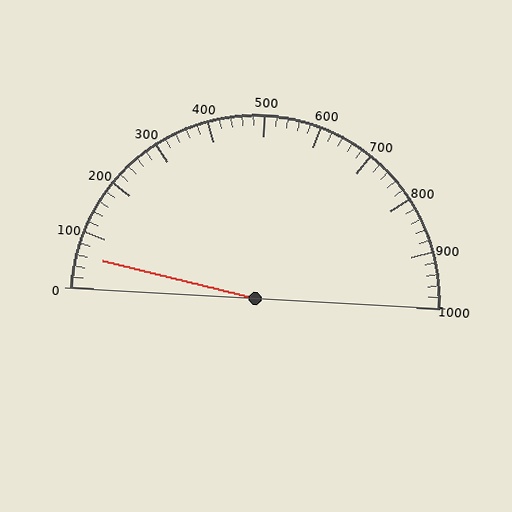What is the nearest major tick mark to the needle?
The nearest major tick mark is 100.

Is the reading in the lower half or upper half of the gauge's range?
The reading is in the lower half of the range (0 to 1000).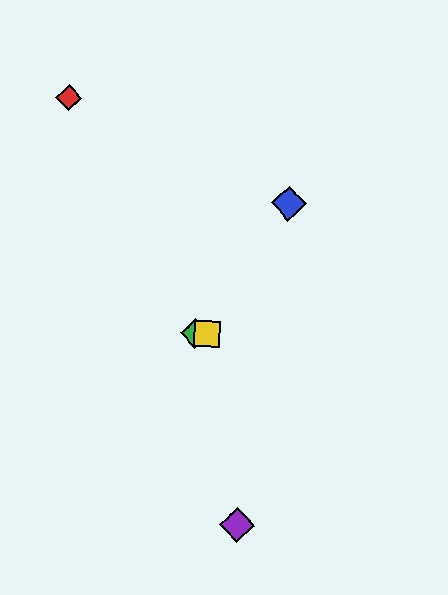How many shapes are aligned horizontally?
2 shapes (the green diamond, the yellow square) are aligned horizontally.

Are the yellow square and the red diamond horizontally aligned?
No, the yellow square is at y≈333 and the red diamond is at y≈98.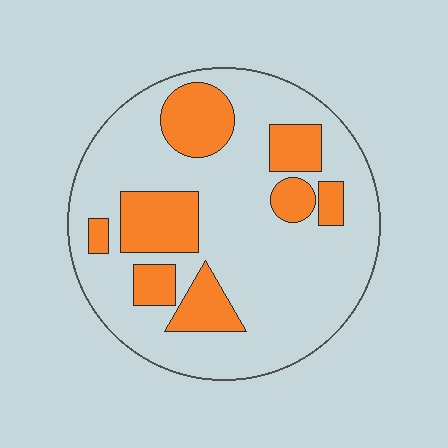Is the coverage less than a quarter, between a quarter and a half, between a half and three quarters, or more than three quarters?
Between a quarter and a half.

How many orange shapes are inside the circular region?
8.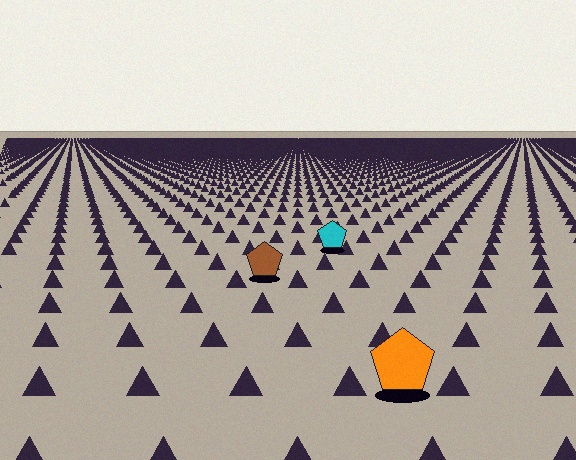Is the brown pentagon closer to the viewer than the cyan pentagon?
Yes. The brown pentagon is closer — you can tell from the texture gradient: the ground texture is coarser near it.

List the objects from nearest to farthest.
From nearest to farthest: the orange pentagon, the brown pentagon, the cyan pentagon.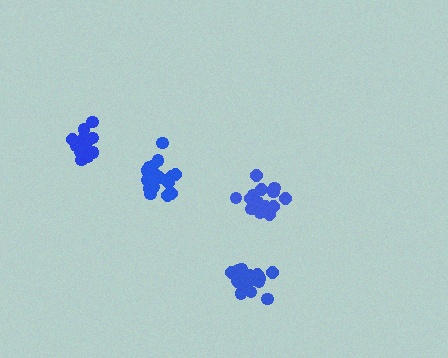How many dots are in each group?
Group 1: 17 dots, Group 2: 15 dots, Group 3: 17 dots, Group 4: 17 dots (66 total).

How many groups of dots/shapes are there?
There are 4 groups.